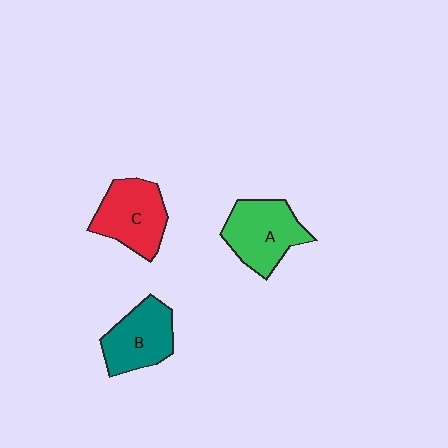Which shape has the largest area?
Shape A (green).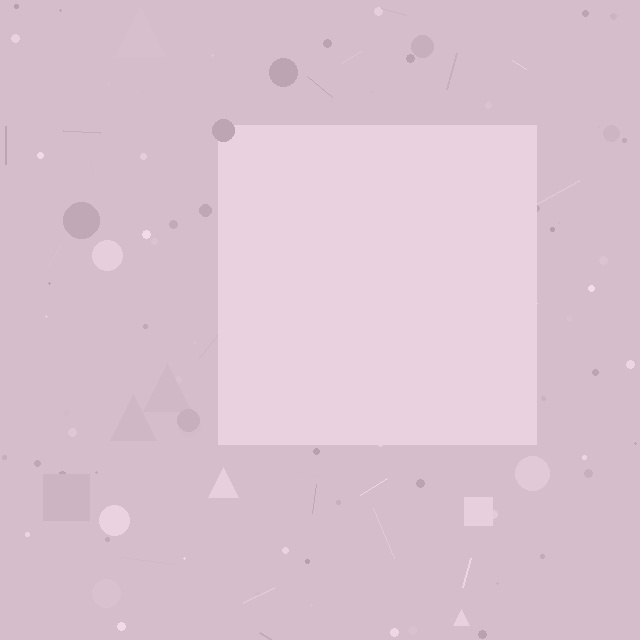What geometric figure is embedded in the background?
A square is embedded in the background.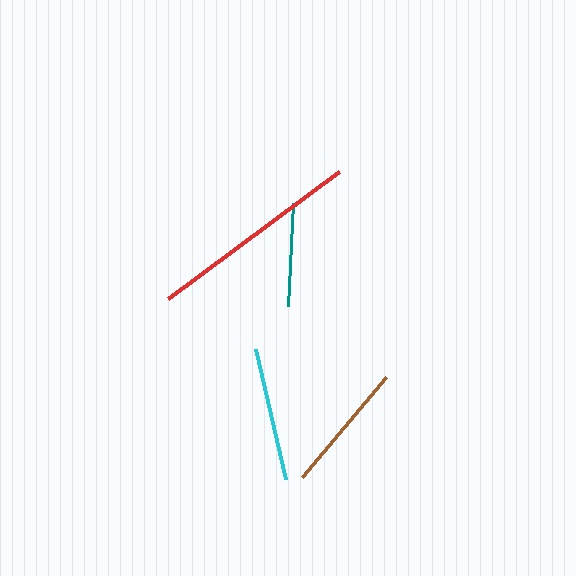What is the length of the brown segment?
The brown segment is approximately 130 pixels long.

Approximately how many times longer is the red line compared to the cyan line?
The red line is approximately 1.6 times the length of the cyan line.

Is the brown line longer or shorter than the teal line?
The brown line is longer than the teal line.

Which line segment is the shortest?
The teal line is the shortest at approximately 103 pixels.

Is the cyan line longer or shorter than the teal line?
The cyan line is longer than the teal line.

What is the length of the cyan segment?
The cyan segment is approximately 133 pixels long.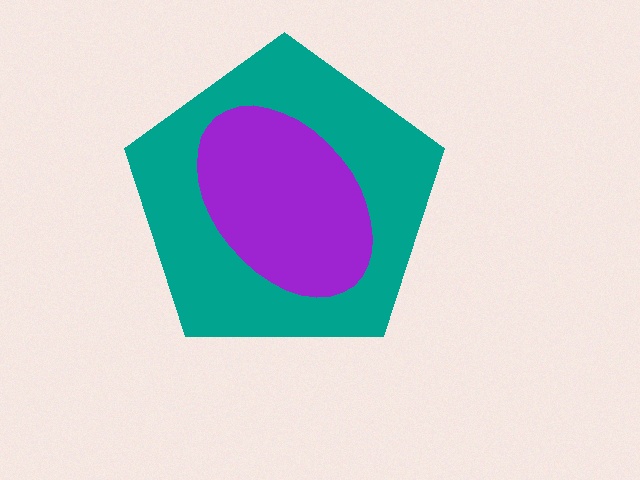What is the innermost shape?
The purple ellipse.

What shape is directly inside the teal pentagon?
The purple ellipse.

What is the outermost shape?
The teal pentagon.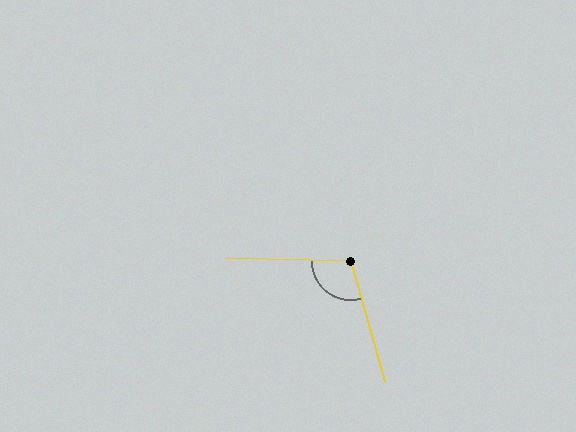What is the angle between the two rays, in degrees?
Approximately 107 degrees.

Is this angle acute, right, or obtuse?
It is obtuse.